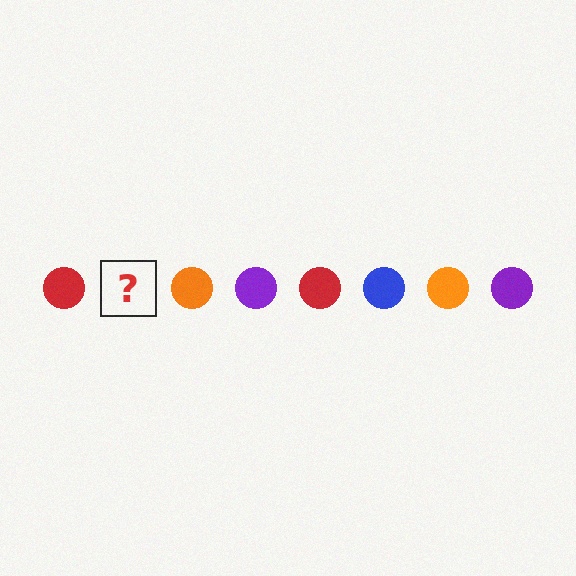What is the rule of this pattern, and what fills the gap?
The rule is that the pattern cycles through red, blue, orange, purple circles. The gap should be filled with a blue circle.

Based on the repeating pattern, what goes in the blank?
The blank should be a blue circle.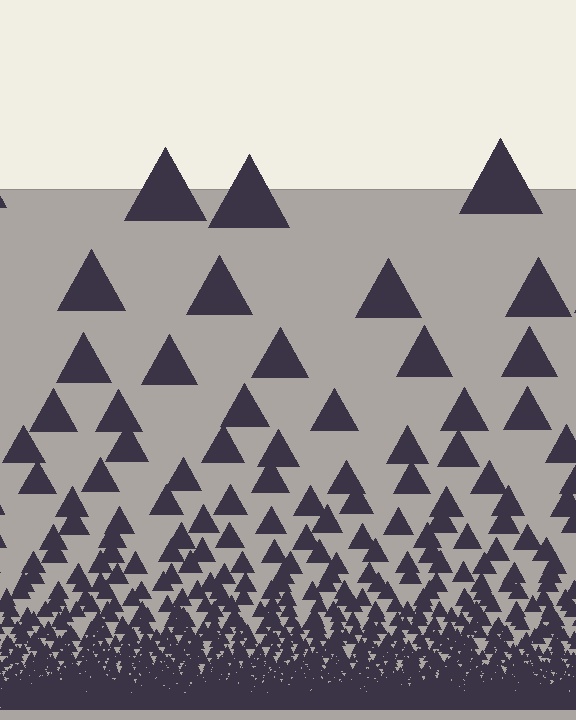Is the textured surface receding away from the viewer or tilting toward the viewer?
The surface appears to tilt toward the viewer. Texture elements get larger and sparser toward the top.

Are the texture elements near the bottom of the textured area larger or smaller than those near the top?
Smaller. The gradient is inverted — elements near the bottom are smaller and denser.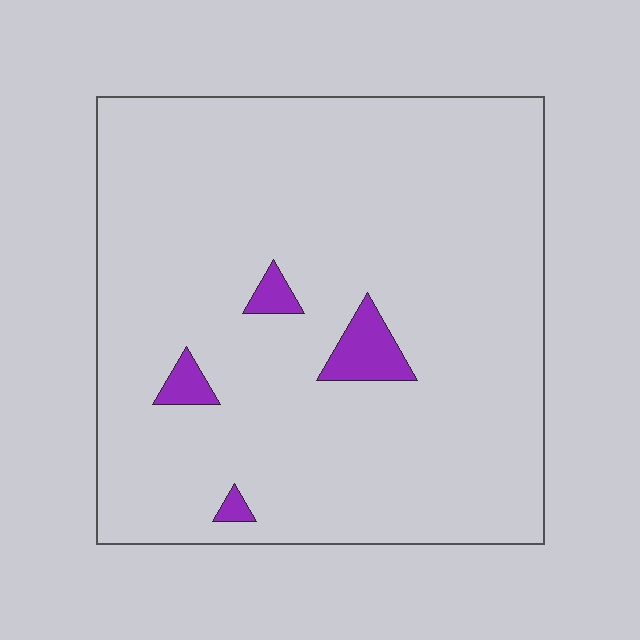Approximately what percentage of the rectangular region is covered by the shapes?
Approximately 5%.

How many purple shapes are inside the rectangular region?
4.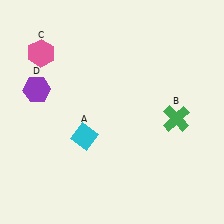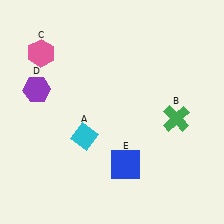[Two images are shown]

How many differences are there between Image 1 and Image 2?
There is 1 difference between the two images.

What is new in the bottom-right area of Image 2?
A blue square (E) was added in the bottom-right area of Image 2.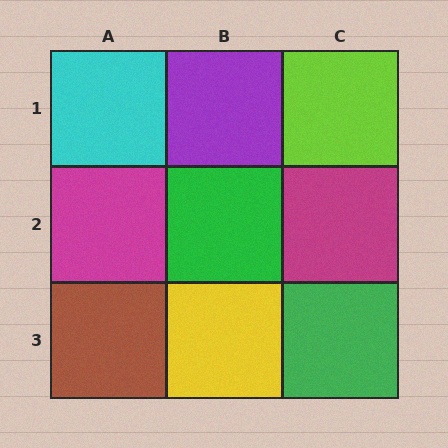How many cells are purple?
1 cell is purple.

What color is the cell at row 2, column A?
Magenta.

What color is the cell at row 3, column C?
Green.